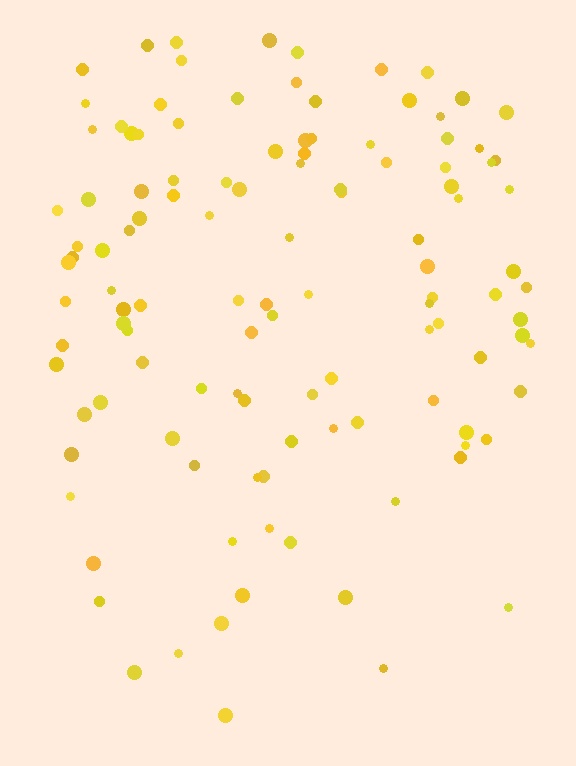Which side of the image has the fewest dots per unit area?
The bottom.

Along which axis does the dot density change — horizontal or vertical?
Vertical.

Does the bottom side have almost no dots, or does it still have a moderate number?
Still a moderate number, just noticeably fewer than the top.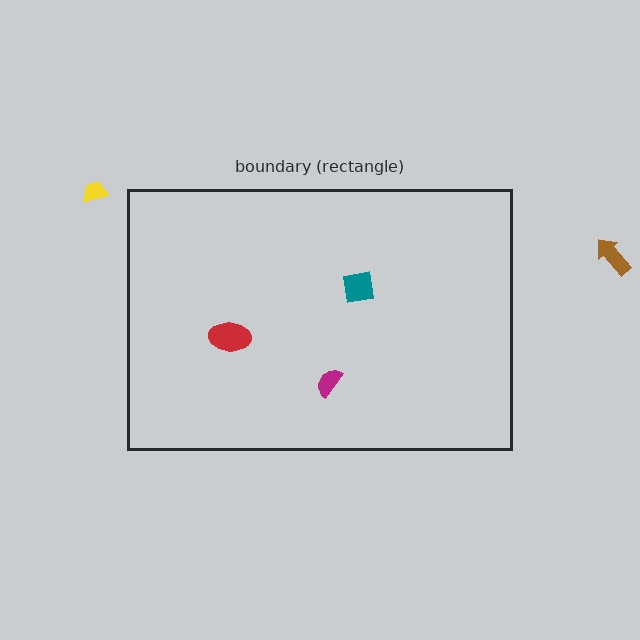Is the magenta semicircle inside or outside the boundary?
Inside.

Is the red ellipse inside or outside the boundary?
Inside.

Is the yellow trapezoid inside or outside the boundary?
Outside.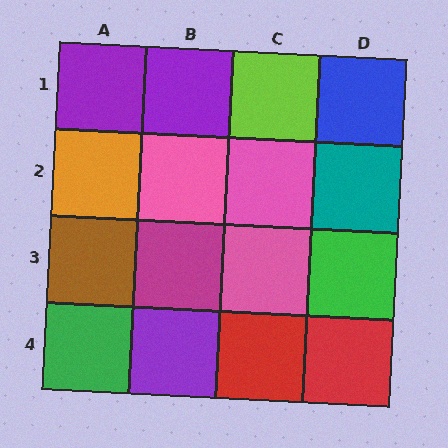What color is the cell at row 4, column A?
Green.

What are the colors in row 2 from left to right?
Orange, pink, pink, teal.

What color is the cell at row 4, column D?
Red.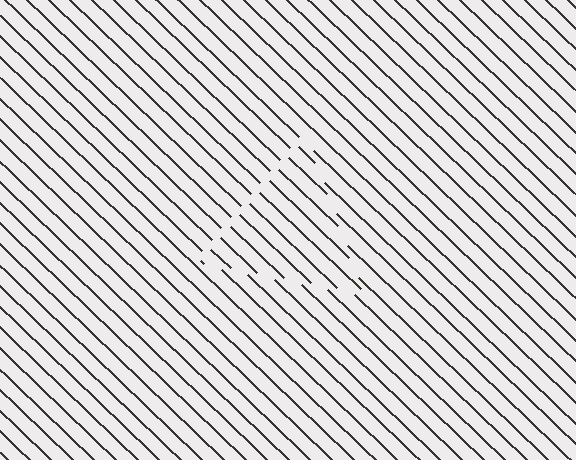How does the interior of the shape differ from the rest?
The interior of the shape contains the same grating, shifted by half a period — the contour is defined by the phase discontinuity where line-ends from the inner and outer gratings abut.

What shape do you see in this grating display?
An illusory triangle. The interior of the shape contains the same grating, shifted by half a period — the contour is defined by the phase discontinuity where line-ends from the inner and outer gratings abut.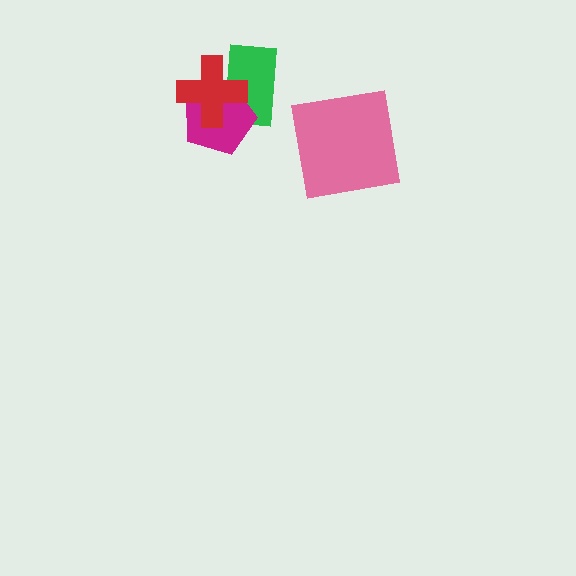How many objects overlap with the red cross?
2 objects overlap with the red cross.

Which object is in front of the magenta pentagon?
The red cross is in front of the magenta pentagon.